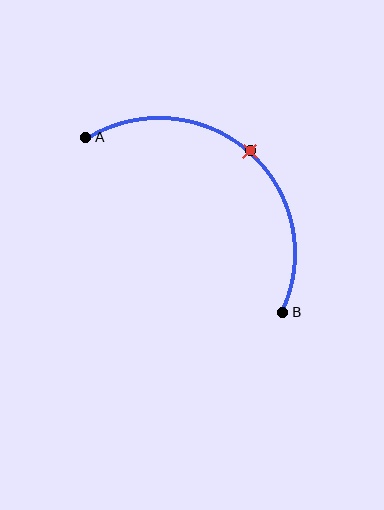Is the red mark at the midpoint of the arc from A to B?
Yes. The red mark lies on the arc at equal arc-length from both A and B — it is the arc midpoint.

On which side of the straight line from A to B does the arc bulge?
The arc bulges above and to the right of the straight line connecting A and B.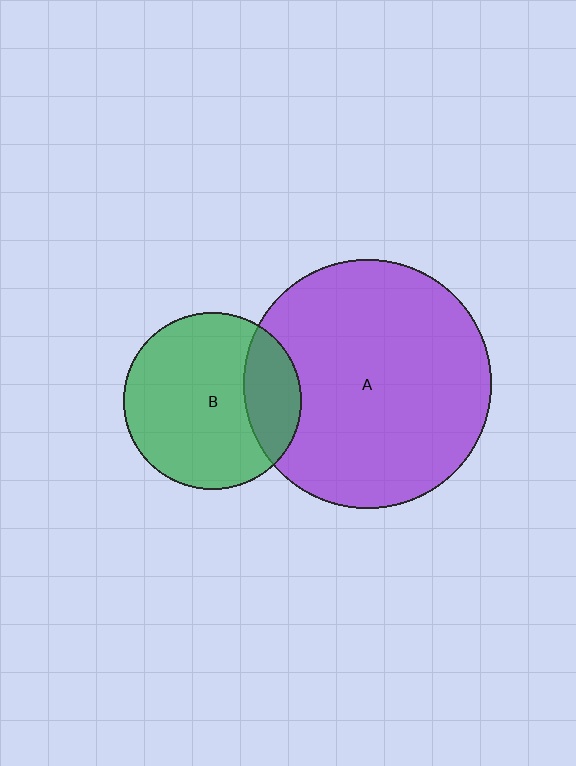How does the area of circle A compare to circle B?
Approximately 2.0 times.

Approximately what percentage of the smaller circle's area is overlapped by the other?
Approximately 25%.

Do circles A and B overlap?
Yes.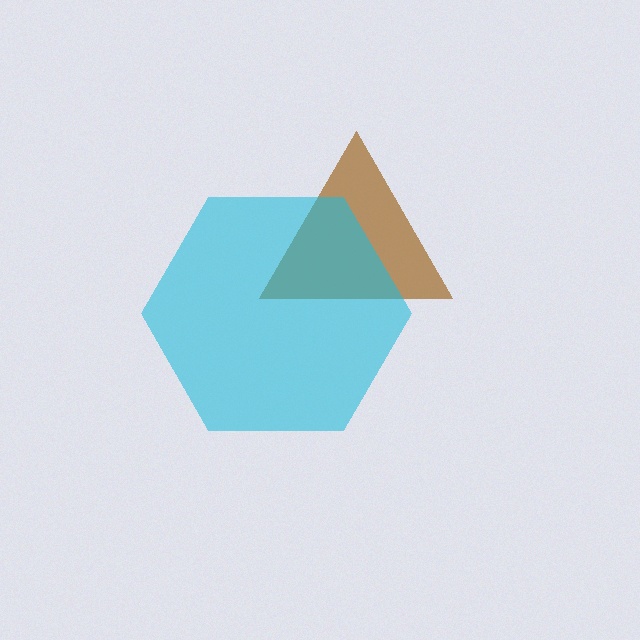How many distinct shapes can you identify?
There are 2 distinct shapes: a brown triangle, a cyan hexagon.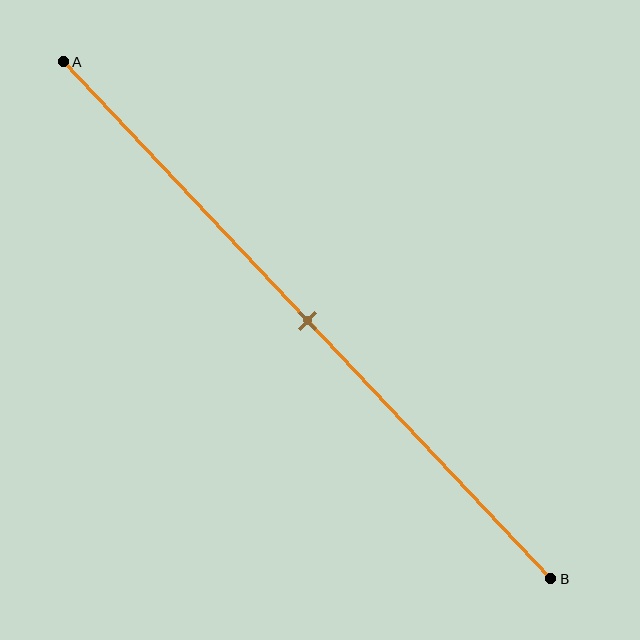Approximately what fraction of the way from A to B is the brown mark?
The brown mark is approximately 50% of the way from A to B.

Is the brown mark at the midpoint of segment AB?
Yes, the mark is approximately at the midpoint.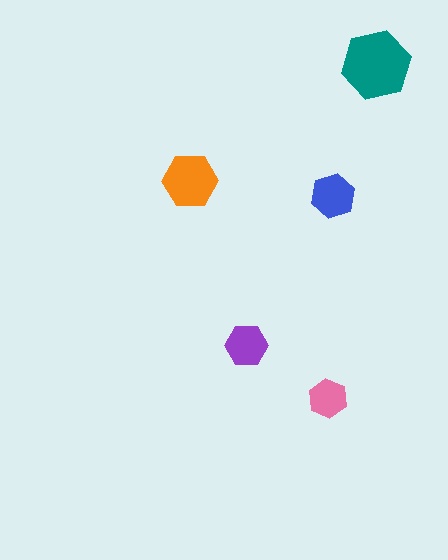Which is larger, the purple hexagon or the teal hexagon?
The teal one.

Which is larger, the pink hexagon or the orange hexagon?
The orange one.